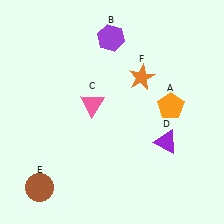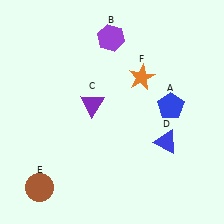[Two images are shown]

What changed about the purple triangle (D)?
In Image 1, D is purple. In Image 2, it changed to blue.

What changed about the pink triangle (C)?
In Image 1, C is pink. In Image 2, it changed to purple.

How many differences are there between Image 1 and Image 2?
There are 3 differences between the two images.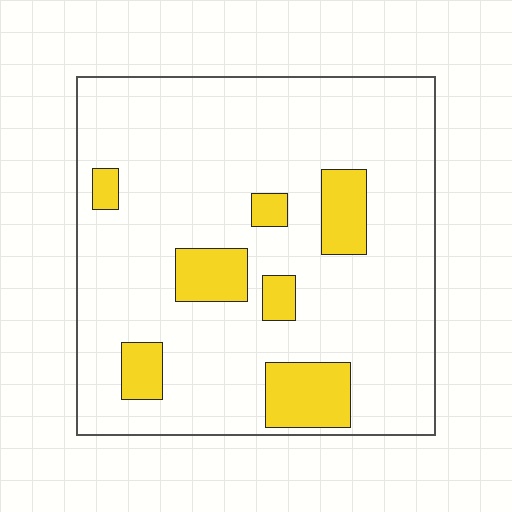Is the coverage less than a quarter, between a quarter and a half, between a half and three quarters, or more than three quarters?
Less than a quarter.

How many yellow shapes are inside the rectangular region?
7.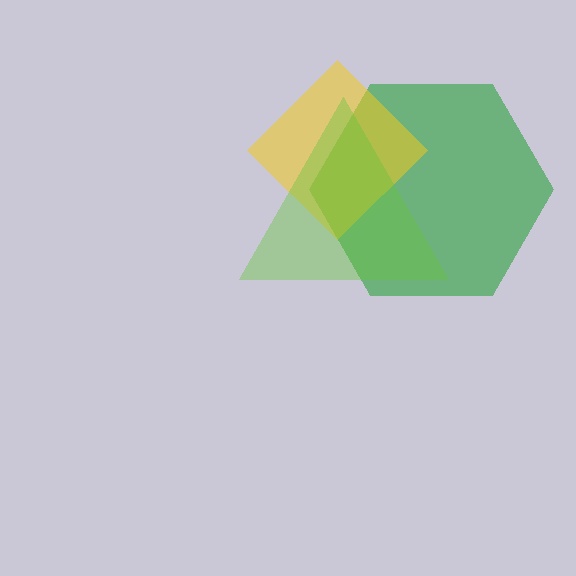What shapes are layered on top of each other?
The layered shapes are: a green hexagon, a yellow diamond, a lime triangle.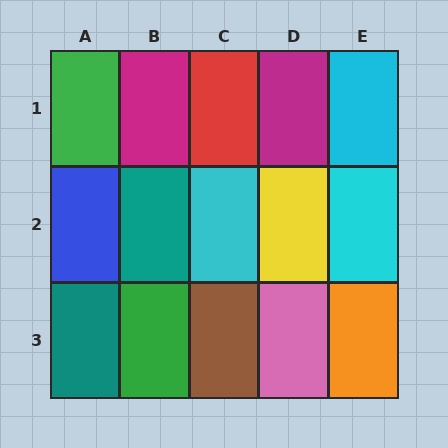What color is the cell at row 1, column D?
Magenta.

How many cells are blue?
1 cell is blue.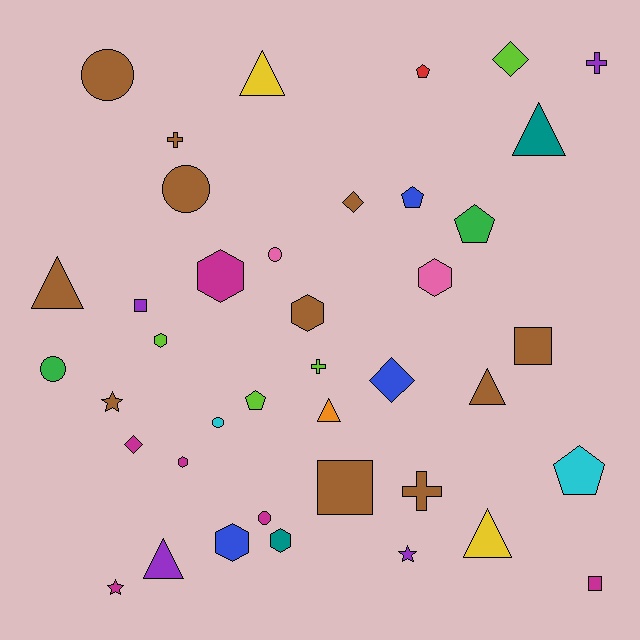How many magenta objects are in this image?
There are 6 magenta objects.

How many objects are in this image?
There are 40 objects.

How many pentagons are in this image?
There are 5 pentagons.